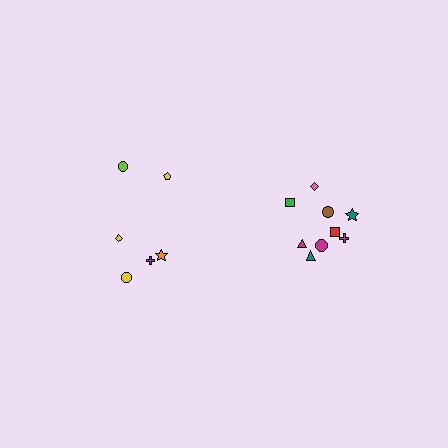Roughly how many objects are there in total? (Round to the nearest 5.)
Roughly 15 objects in total.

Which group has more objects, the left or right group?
The right group.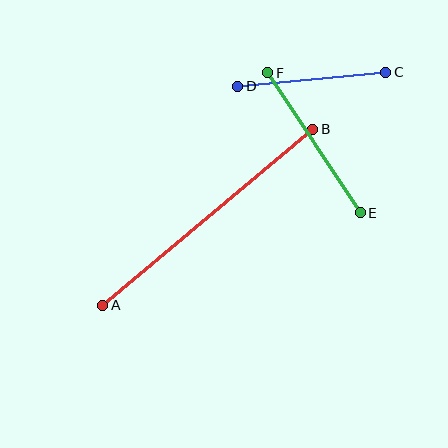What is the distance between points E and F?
The distance is approximately 168 pixels.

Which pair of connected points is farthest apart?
Points A and B are farthest apart.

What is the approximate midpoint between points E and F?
The midpoint is at approximately (314, 143) pixels.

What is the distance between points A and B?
The distance is approximately 274 pixels.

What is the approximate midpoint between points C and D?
The midpoint is at approximately (312, 79) pixels.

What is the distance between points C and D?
The distance is approximately 149 pixels.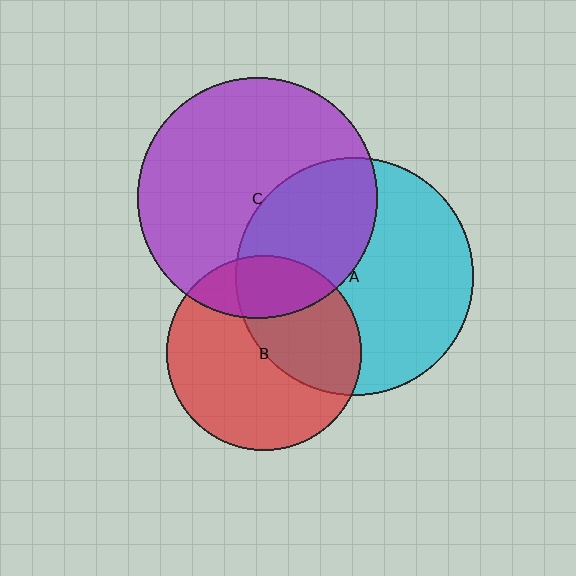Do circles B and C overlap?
Yes.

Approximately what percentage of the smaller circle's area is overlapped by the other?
Approximately 20%.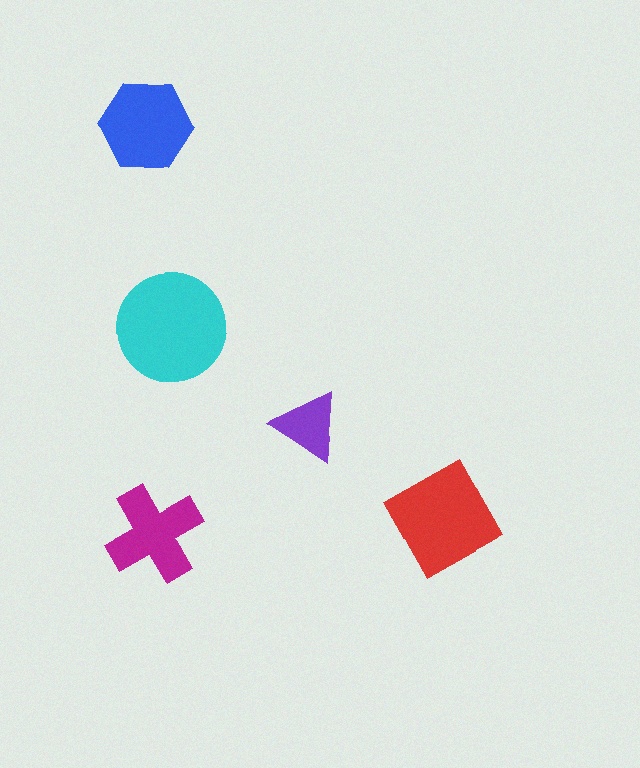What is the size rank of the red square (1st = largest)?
2nd.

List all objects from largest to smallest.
The cyan circle, the red square, the blue hexagon, the magenta cross, the purple triangle.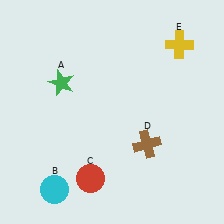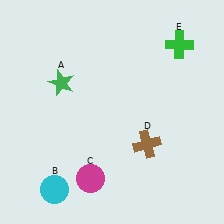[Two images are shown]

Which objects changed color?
C changed from red to magenta. E changed from yellow to green.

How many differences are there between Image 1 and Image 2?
There are 2 differences between the two images.